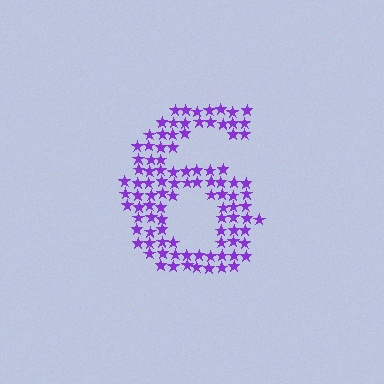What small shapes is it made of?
It is made of small stars.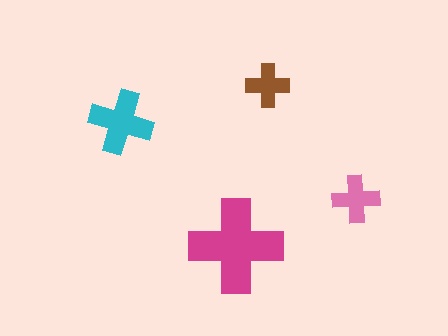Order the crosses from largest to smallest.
the magenta one, the cyan one, the pink one, the brown one.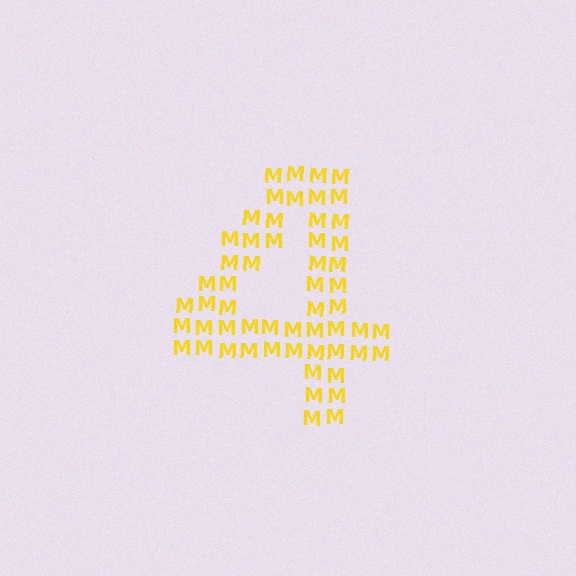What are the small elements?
The small elements are letter M's.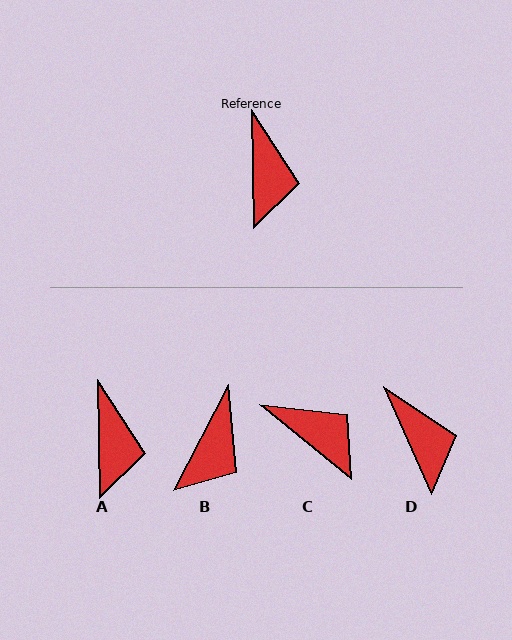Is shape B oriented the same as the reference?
No, it is off by about 28 degrees.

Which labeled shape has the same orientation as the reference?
A.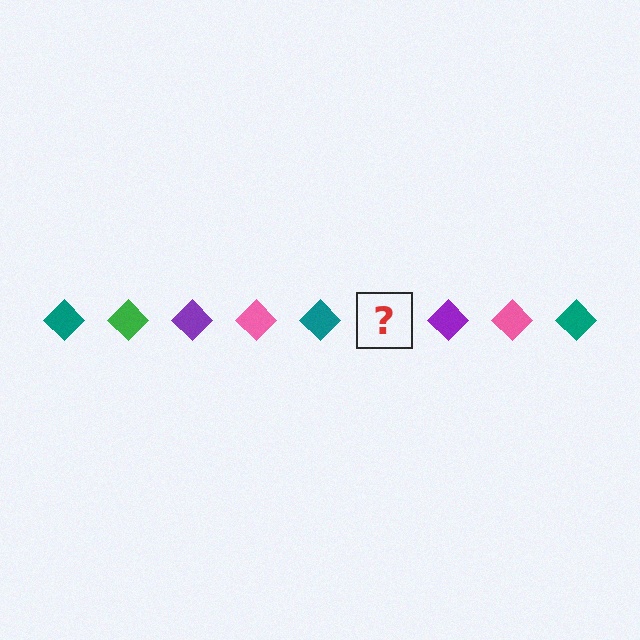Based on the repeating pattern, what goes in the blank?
The blank should be a green diamond.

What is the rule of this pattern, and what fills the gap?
The rule is that the pattern cycles through teal, green, purple, pink diamonds. The gap should be filled with a green diamond.